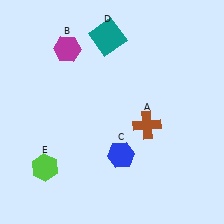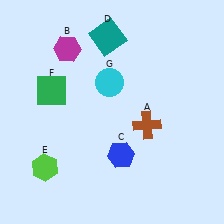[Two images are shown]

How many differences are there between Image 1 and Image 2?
There are 2 differences between the two images.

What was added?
A green square (F), a cyan circle (G) were added in Image 2.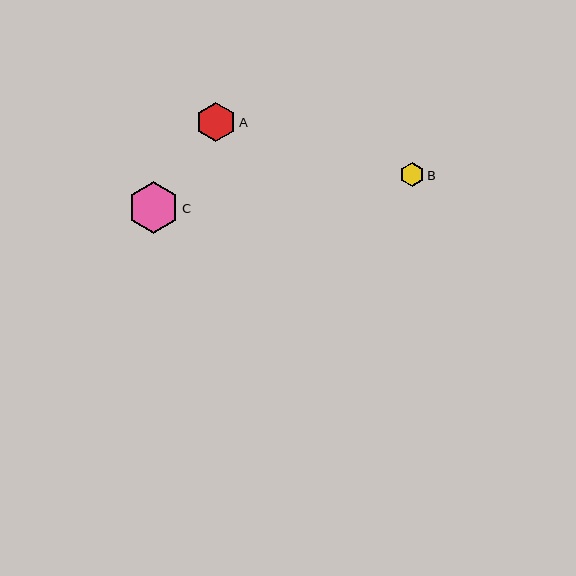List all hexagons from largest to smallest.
From largest to smallest: C, A, B.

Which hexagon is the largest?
Hexagon C is the largest with a size of approximately 52 pixels.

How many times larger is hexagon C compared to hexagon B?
Hexagon C is approximately 2.2 times the size of hexagon B.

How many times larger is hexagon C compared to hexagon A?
Hexagon C is approximately 1.3 times the size of hexagon A.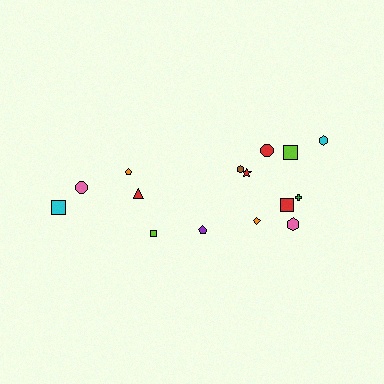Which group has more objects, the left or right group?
The right group.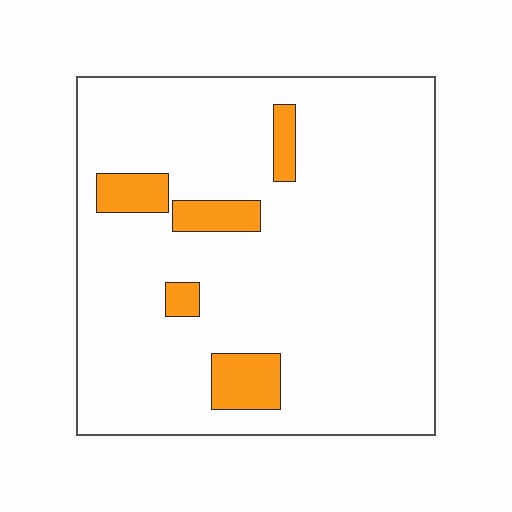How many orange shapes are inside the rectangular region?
5.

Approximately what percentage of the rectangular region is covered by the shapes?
Approximately 10%.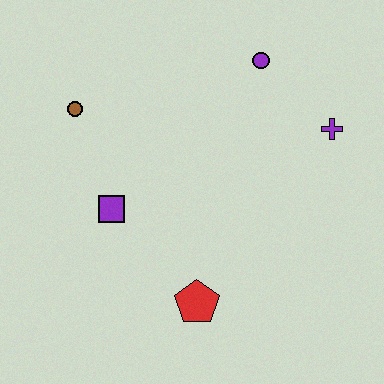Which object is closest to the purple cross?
The purple circle is closest to the purple cross.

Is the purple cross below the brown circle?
Yes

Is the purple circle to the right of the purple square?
Yes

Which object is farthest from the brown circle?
The purple cross is farthest from the brown circle.